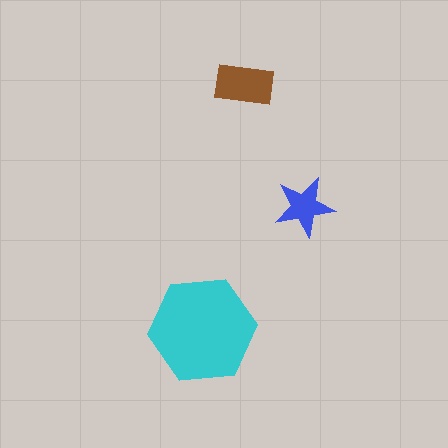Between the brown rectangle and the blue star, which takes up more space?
The brown rectangle.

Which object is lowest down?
The cyan hexagon is bottommost.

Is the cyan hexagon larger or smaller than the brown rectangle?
Larger.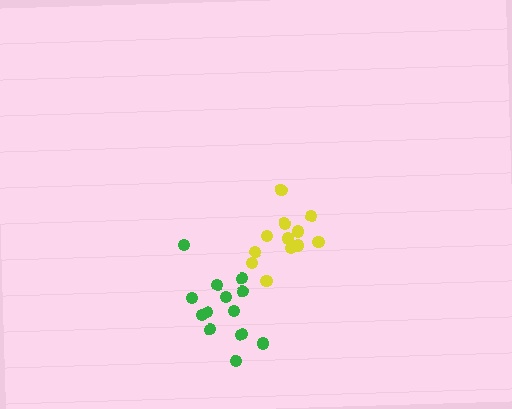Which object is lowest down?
The green cluster is bottommost.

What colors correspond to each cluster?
The clusters are colored: yellow, green.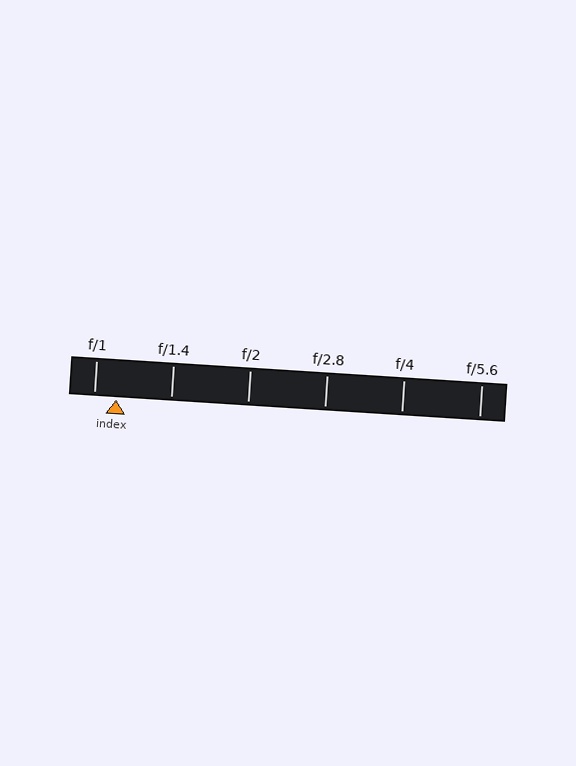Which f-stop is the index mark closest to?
The index mark is closest to f/1.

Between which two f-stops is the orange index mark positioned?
The index mark is between f/1 and f/1.4.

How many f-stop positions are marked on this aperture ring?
There are 6 f-stop positions marked.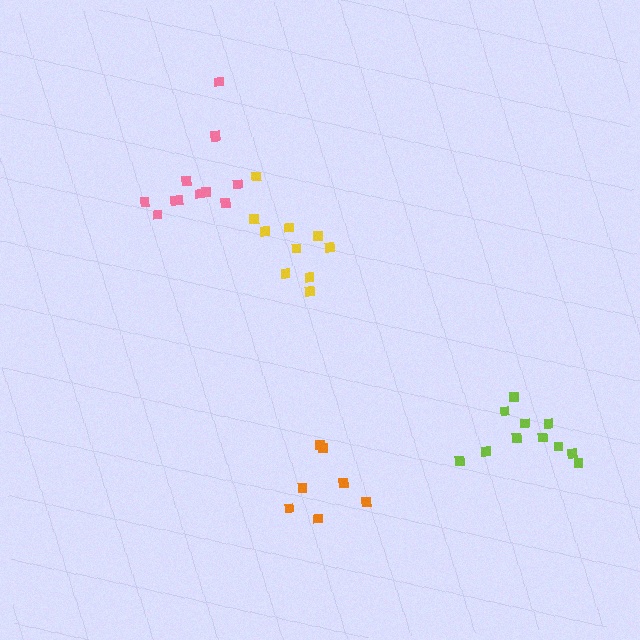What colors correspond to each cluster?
The clusters are colored: orange, lime, yellow, pink.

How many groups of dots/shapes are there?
There are 4 groups.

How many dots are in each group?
Group 1: 7 dots, Group 2: 11 dots, Group 3: 10 dots, Group 4: 12 dots (40 total).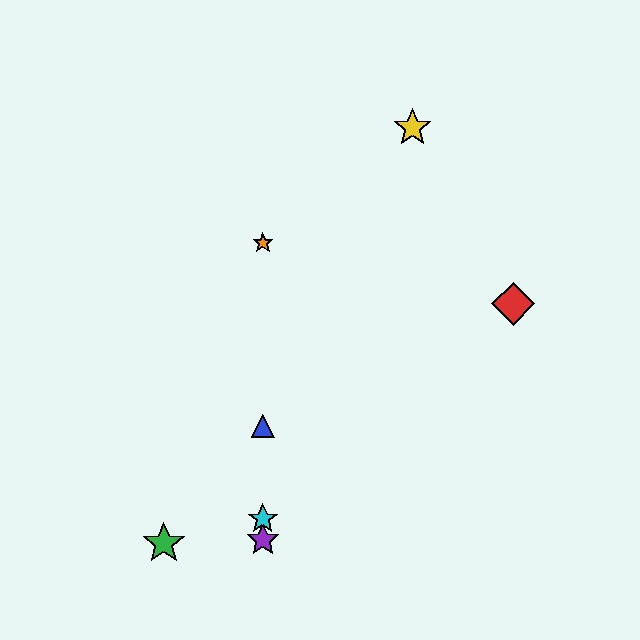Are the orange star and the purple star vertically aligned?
Yes, both are at x≈263.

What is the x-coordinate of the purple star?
The purple star is at x≈263.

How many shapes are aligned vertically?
4 shapes (the blue triangle, the purple star, the orange star, the cyan star) are aligned vertically.